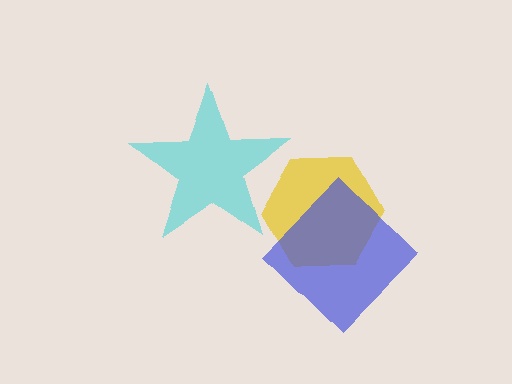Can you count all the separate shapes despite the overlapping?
Yes, there are 3 separate shapes.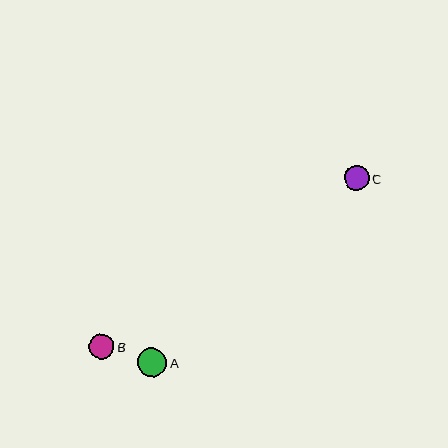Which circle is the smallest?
Circle C is the smallest with a size of approximately 25 pixels.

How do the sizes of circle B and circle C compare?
Circle B and circle C are approximately the same size.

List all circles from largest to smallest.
From largest to smallest: A, B, C.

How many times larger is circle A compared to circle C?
Circle A is approximately 1.2 times the size of circle C.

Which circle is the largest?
Circle A is the largest with a size of approximately 29 pixels.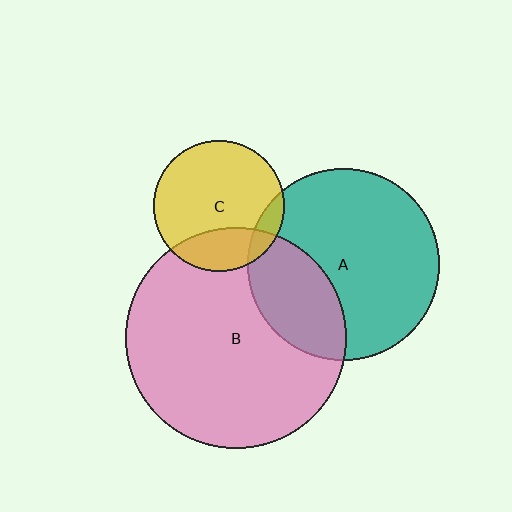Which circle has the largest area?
Circle B (pink).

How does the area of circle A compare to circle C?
Approximately 2.2 times.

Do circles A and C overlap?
Yes.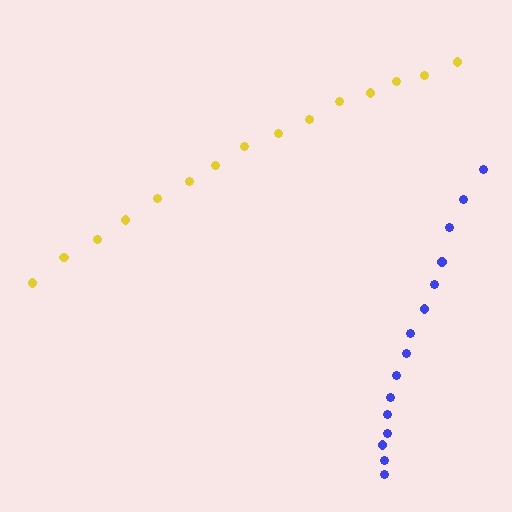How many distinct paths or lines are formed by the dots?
There are 2 distinct paths.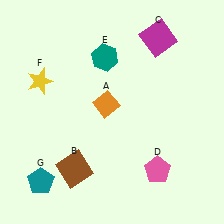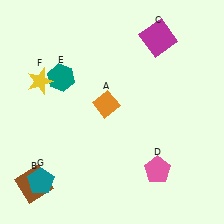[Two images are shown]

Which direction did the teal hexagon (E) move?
The teal hexagon (E) moved left.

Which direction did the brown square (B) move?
The brown square (B) moved left.